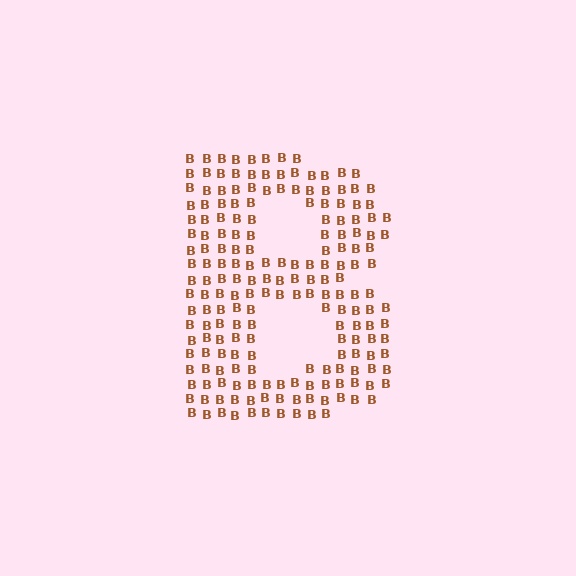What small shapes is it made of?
It is made of small letter B's.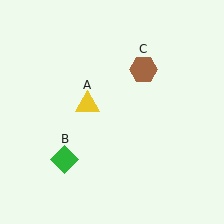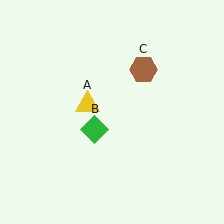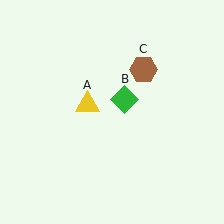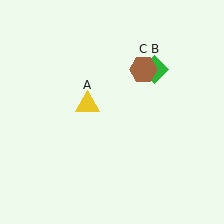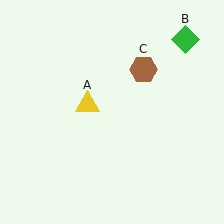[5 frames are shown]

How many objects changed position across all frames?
1 object changed position: green diamond (object B).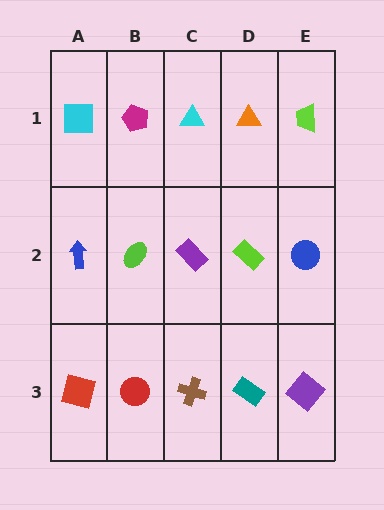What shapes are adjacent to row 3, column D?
A lime rectangle (row 2, column D), a brown cross (row 3, column C), a purple diamond (row 3, column E).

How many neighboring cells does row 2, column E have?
3.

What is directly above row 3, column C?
A purple rectangle.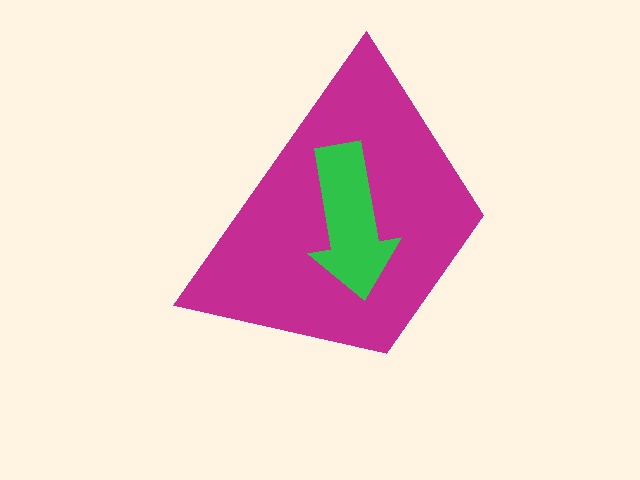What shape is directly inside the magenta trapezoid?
The green arrow.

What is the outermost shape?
The magenta trapezoid.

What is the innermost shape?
The green arrow.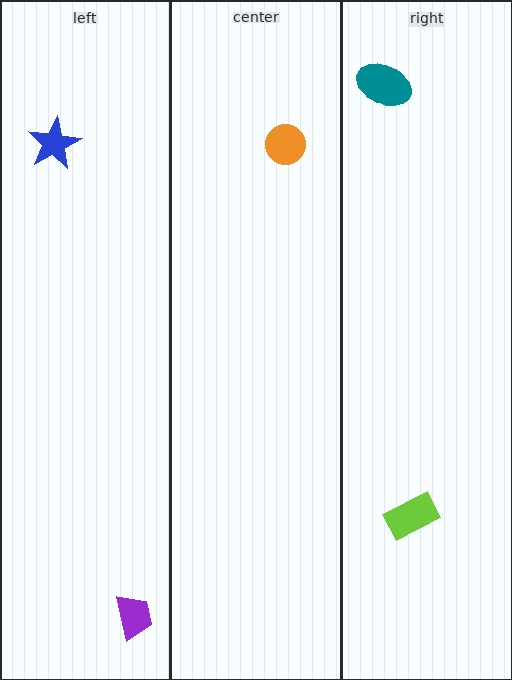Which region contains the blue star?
The left region.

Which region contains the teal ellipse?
The right region.